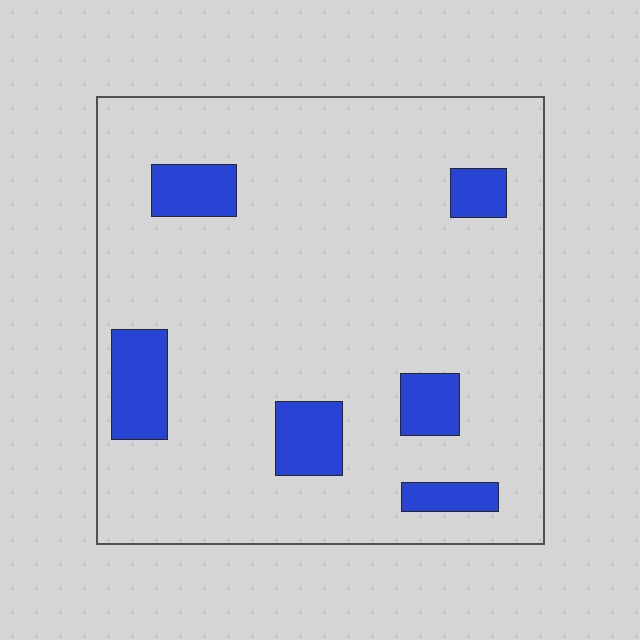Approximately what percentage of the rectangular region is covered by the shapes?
Approximately 15%.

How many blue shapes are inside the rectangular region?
6.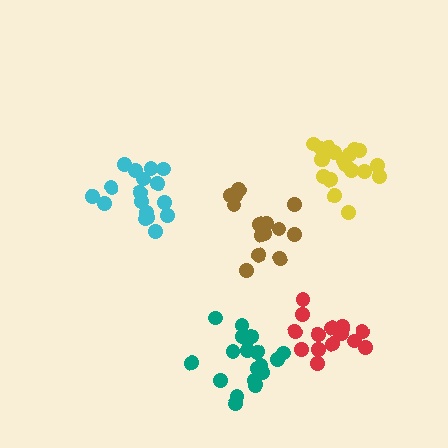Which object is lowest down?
The teal cluster is bottommost.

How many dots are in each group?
Group 1: 14 dots, Group 2: 18 dots, Group 3: 19 dots, Group 4: 19 dots, Group 5: 15 dots (85 total).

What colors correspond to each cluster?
The clusters are colored: brown, cyan, teal, yellow, red.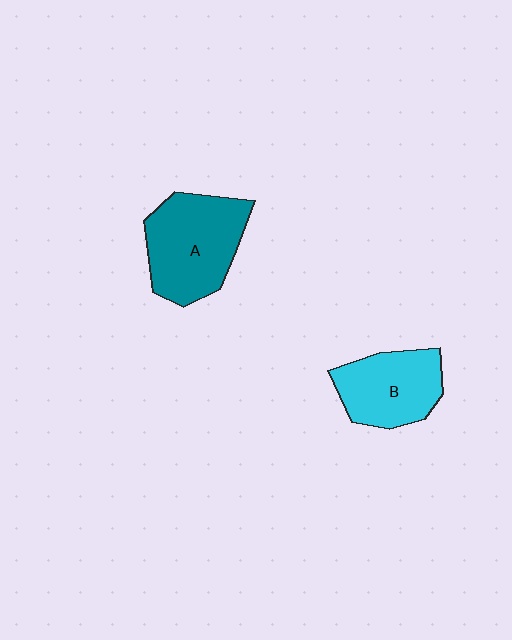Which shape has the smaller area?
Shape B (cyan).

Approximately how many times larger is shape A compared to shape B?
Approximately 1.3 times.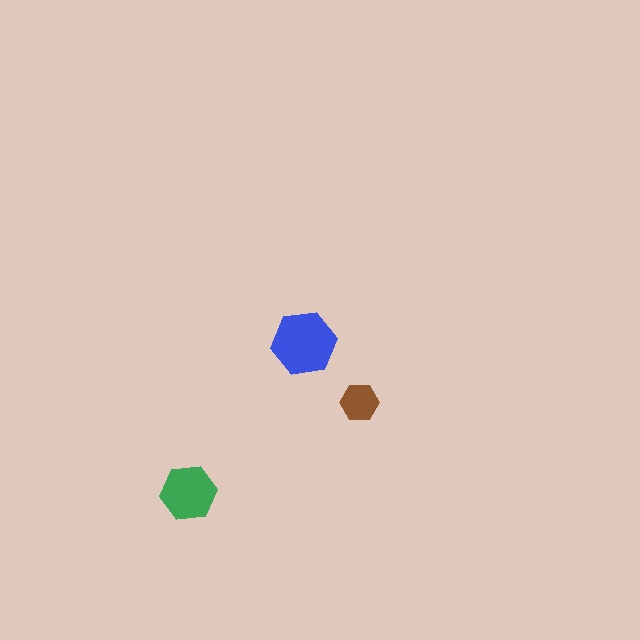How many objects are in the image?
There are 3 objects in the image.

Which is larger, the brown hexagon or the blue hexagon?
The blue one.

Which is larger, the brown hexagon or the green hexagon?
The green one.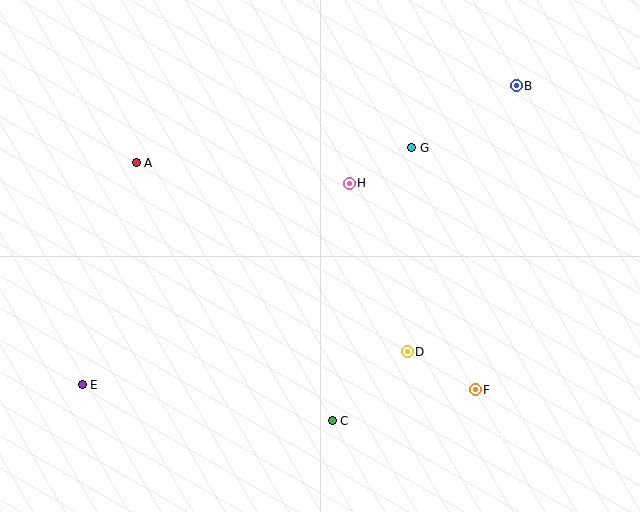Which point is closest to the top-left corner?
Point A is closest to the top-left corner.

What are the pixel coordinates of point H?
Point H is at (349, 183).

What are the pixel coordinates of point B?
Point B is at (516, 86).